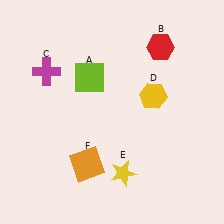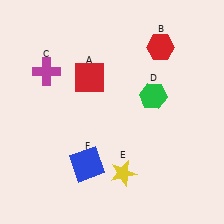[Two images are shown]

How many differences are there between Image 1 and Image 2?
There are 3 differences between the two images.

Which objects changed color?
A changed from lime to red. D changed from yellow to green. F changed from orange to blue.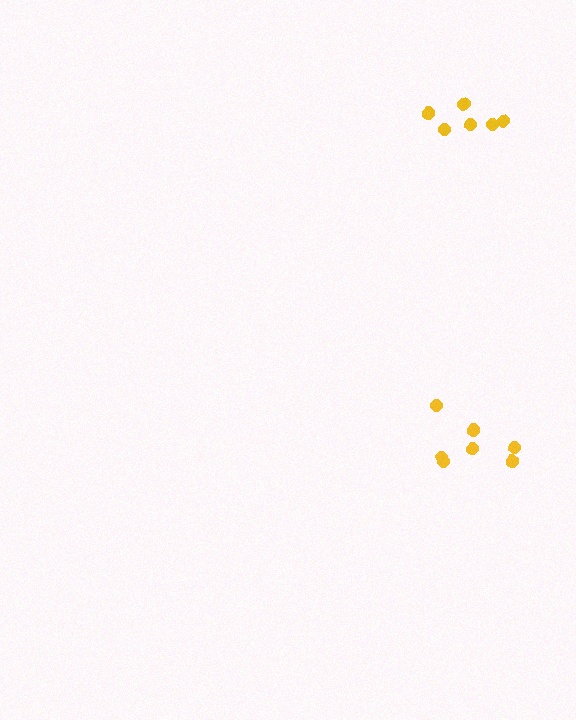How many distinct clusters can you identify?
There are 2 distinct clusters.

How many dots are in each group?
Group 1: 6 dots, Group 2: 7 dots (13 total).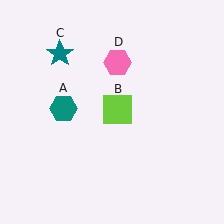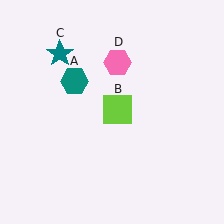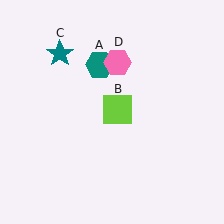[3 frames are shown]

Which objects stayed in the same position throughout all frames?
Lime square (object B) and teal star (object C) and pink hexagon (object D) remained stationary.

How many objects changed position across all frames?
1 object changed position: teal hexagon (object A).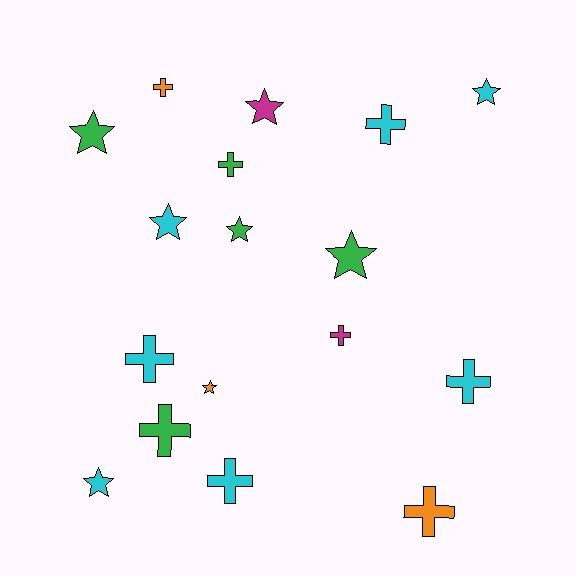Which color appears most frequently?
Cyan, with 7 objects.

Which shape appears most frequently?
Cross, with 9 objects.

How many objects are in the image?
There are 17 objects.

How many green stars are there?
There are 3 green stars.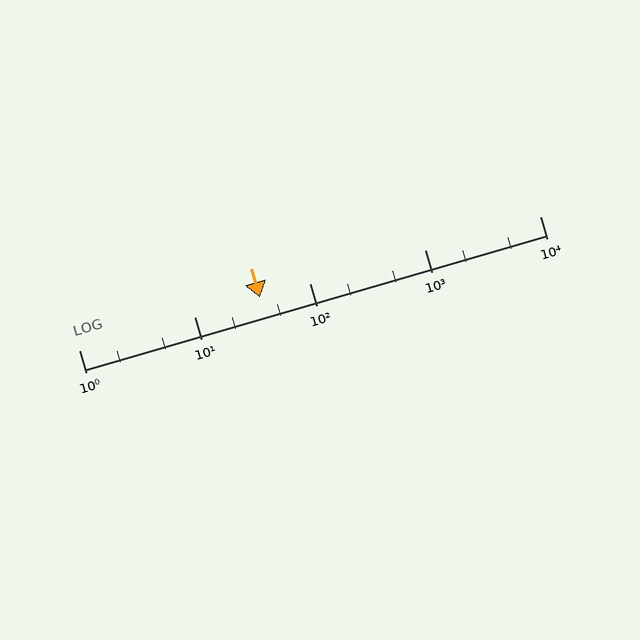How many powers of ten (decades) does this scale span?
The scale spans 4 decades, from 1 to 10000.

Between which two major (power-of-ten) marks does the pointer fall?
The pointer is between 10 and 100.